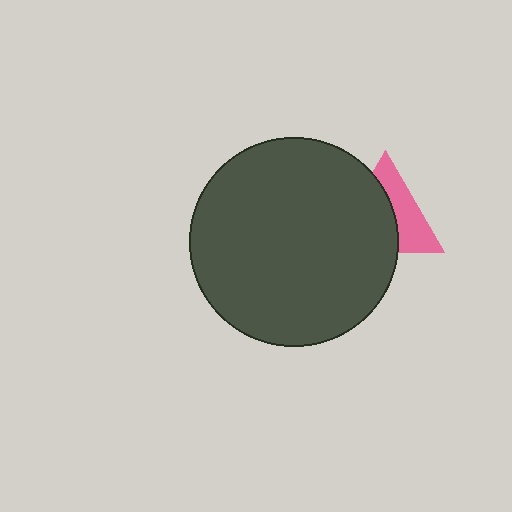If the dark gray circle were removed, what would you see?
You would see the complete pink triangle.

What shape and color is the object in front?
The object in front is a dark gray circle.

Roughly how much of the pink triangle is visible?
A small part of it is visible (roughly 44%).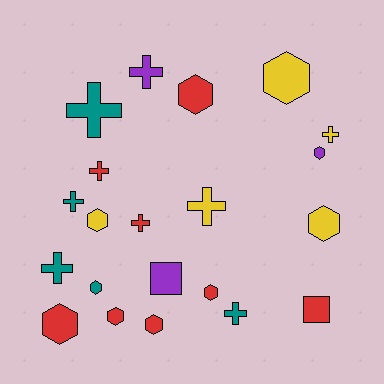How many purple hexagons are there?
There is 1 purple hexagon.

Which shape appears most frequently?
Hexagon, with 10 objects.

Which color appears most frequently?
Red, with 8 objects.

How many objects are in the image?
There are 21 objects.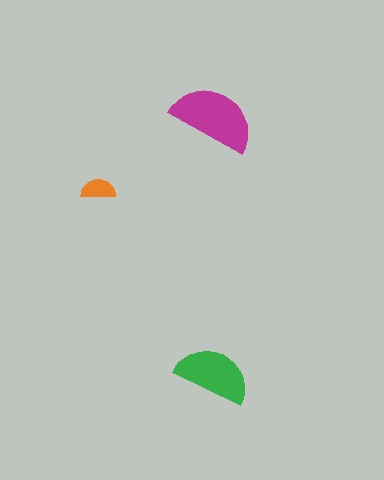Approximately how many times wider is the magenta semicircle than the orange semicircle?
About 2.5 times wider.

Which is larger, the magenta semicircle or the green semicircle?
The magenta one.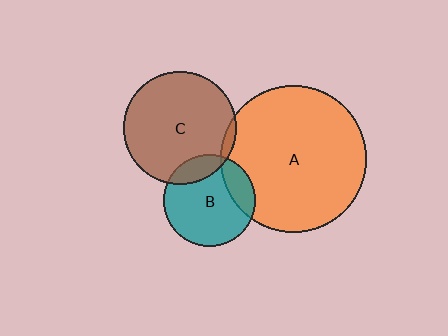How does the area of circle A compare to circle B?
Approximately 2.6 times.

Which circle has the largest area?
Circle A (orange).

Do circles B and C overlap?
Yes.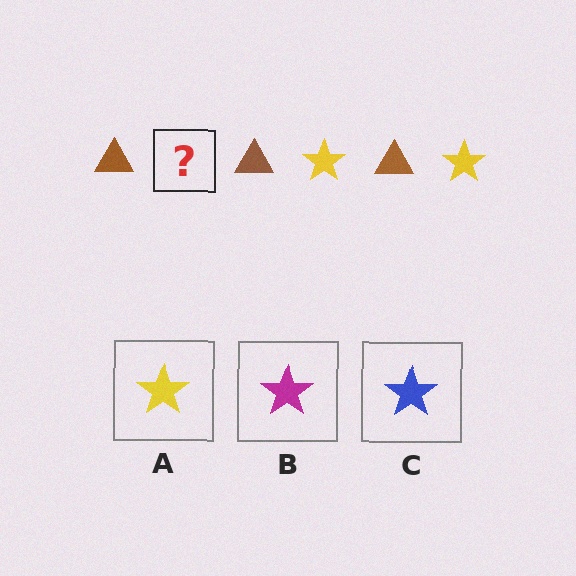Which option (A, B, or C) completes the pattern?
A.